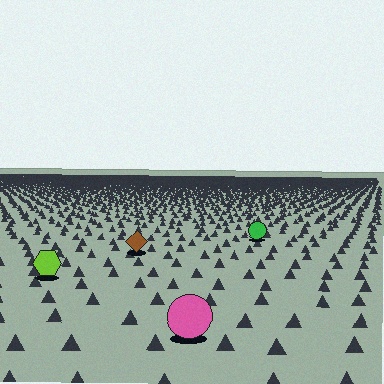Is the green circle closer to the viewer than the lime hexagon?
No. The lime hexagon is closer — you can tell from the texture gradient: the ground texture is coarser near it.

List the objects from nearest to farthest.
From nearest to farthest: the pink circle, the lime hexagon, the brown diamond, the green circle.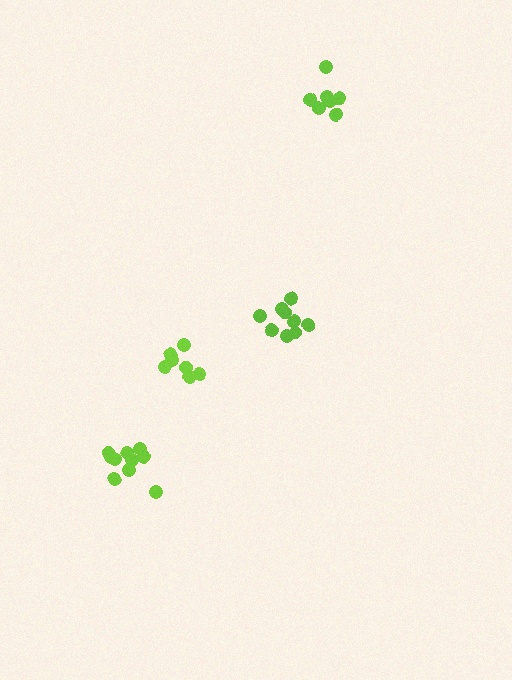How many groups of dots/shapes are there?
There are 4 groups.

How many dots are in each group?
Group 1: 7 dots, Group 2: 11 dots, Group 3: 7 dots, Group 4: 9 dots (34 total).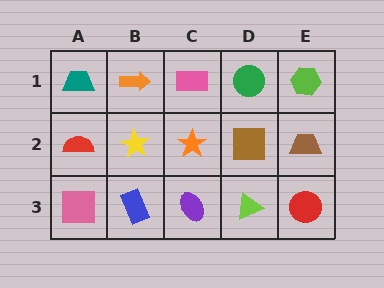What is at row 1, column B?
An orange arrow.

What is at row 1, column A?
A teal trapezoid.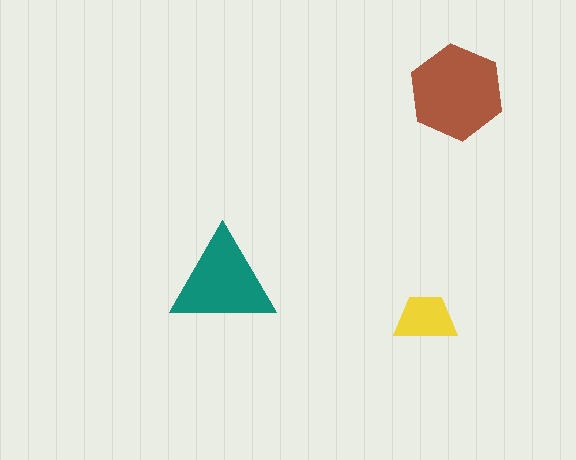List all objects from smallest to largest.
The yellow trapezoid, the teal triangle, the brown hexagon.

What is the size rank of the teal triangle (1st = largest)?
2nd.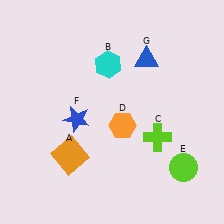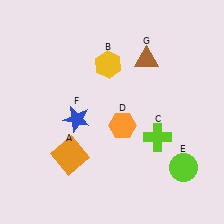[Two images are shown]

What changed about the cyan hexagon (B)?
In Image 1, B is cyan. In Image 2, it changed to yellow.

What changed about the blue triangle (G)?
In Image 1, G is blue. In Image 2, it changed to brown.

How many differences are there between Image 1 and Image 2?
There are 2 differences between the two images.